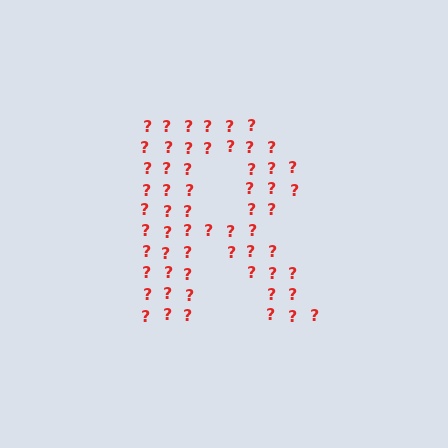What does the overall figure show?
The overall figure shows the letter R.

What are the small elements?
The small elements are question marks.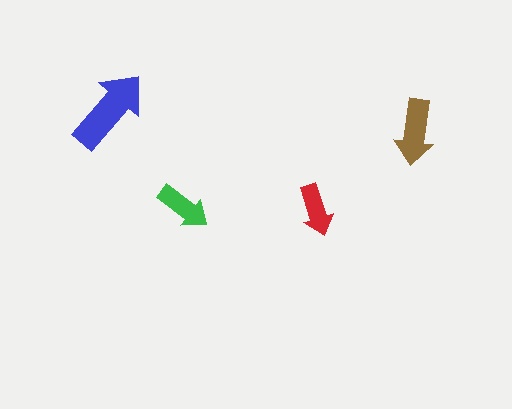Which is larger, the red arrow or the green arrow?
The green one.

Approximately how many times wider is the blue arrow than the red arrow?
About 1.5 times wider.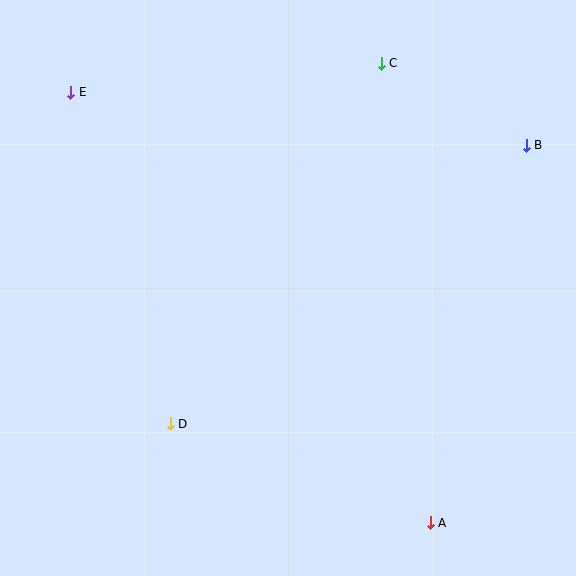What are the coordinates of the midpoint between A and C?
The midpoint between A and C is at (406, 293).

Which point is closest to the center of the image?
Point D at (170, 424) is closest to the center.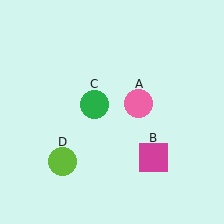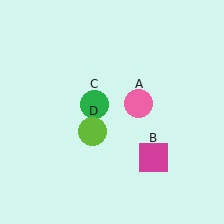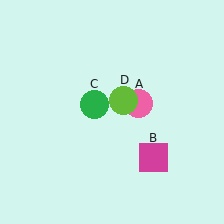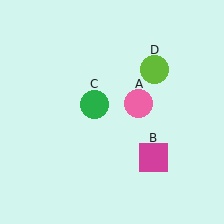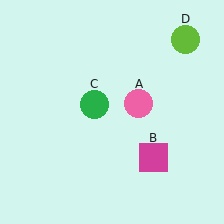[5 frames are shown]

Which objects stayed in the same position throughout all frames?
Pink circle (object A) and magenta square (object B) and green circle (object C) remained stationary.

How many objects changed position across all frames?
1 object changed position: lime circle (object D).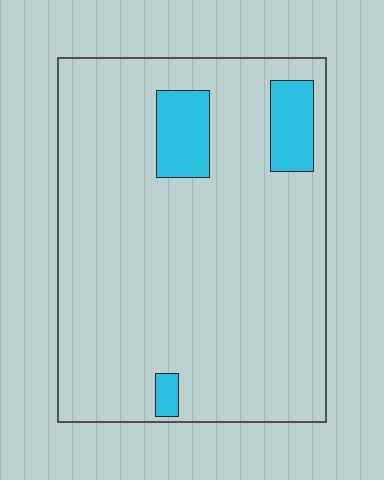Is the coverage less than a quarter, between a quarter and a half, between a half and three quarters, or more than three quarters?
Less than a quarter.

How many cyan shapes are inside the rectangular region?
3.